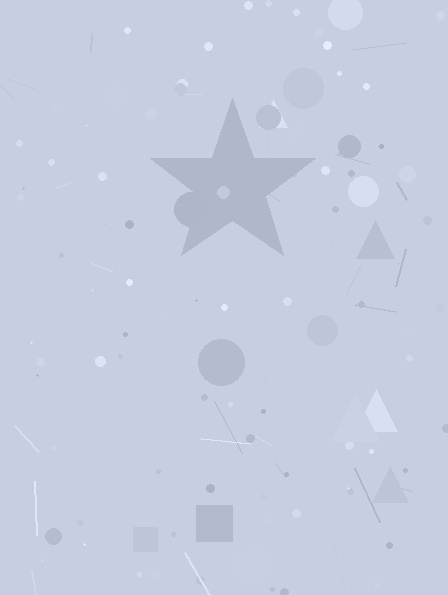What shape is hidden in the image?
A star is hidden in the image.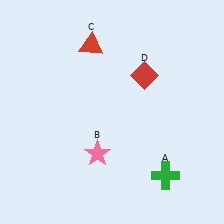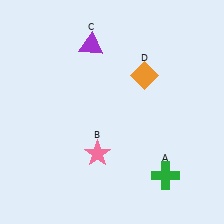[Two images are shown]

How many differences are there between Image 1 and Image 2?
There are 2 differences between the two images.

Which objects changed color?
C changed from red to purple. D changed from red to orange.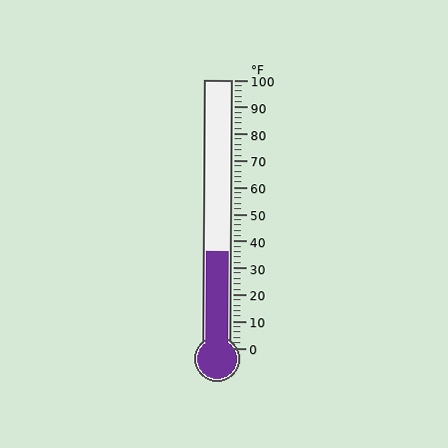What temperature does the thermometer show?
The thermometer shows approximately 36°F.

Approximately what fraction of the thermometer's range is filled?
The thermometer is filled to approximately 35% of its range.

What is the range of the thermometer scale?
The thermometer scale ranges from 0°F to 100°F.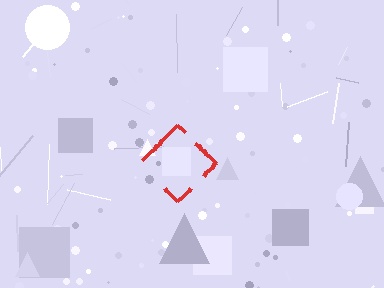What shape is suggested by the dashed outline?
The dashed outline suggests a diamond.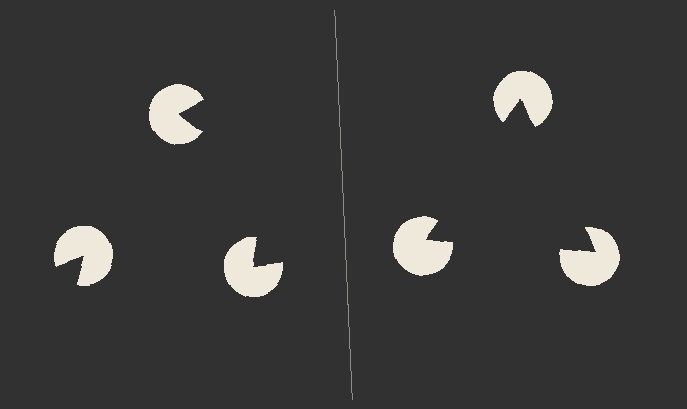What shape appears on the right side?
An illusory triangle.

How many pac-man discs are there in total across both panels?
6 — 3 on each side.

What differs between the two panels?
The pac-man discs are positioned identically on both sides; only the wedge orientations differ. On the right they align to a triangle; on the left they are misaligned.